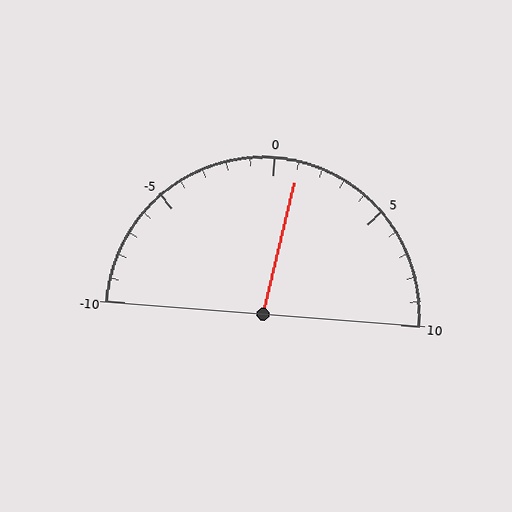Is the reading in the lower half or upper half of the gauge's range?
The reading is in the upper half of the range (-10 to 10).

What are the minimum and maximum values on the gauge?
The gauge ranges from -10 to 10.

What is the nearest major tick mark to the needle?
The nearest major tick mark is 0.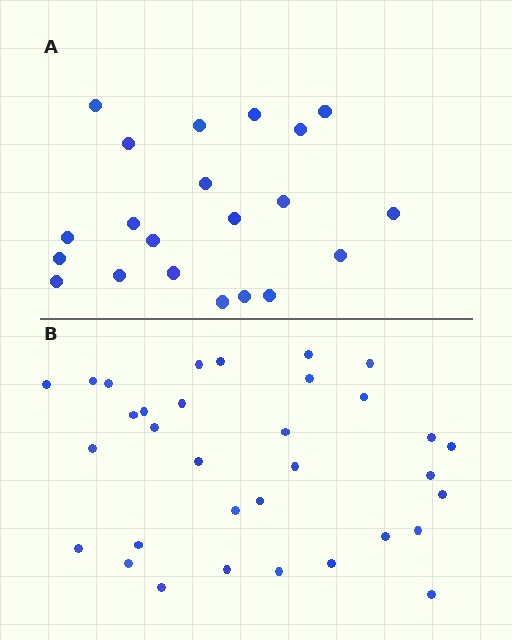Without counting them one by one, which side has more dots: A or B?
Region B (the bottom region) has more dots.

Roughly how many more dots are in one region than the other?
Region B has roughly 12 or so more dots than region A.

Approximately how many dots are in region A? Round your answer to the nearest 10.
About 20 dots. (The exact count is 21, which rounds to 20.)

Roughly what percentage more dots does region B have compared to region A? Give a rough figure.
About 55% more.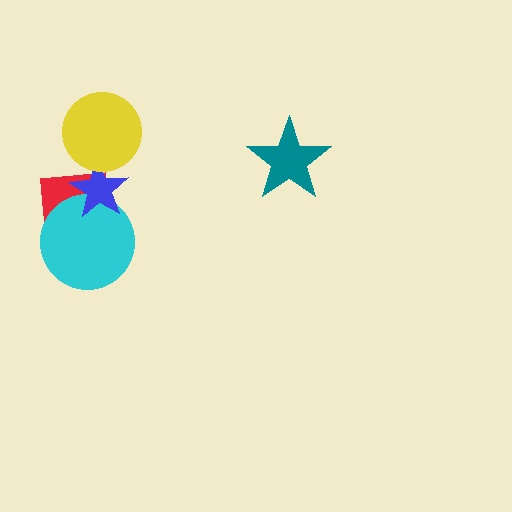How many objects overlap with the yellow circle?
1 object overlaps with the yellow circle.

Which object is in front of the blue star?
The yellow circle is in front of the blue star.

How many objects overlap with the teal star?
0 objects overlap with the teal star.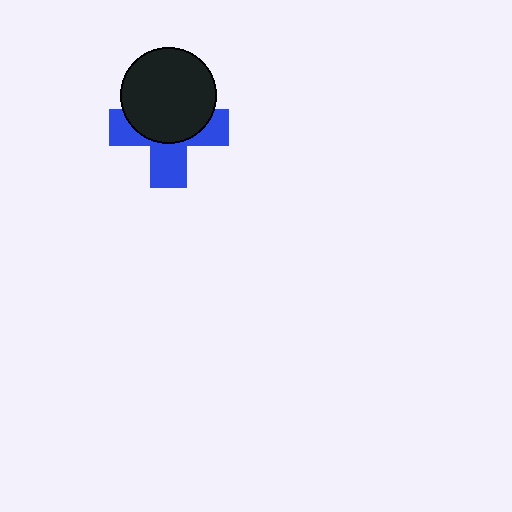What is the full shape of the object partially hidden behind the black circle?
The partially hidden object is a blue cross.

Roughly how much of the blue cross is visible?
About half of it is visible (roughly 48%).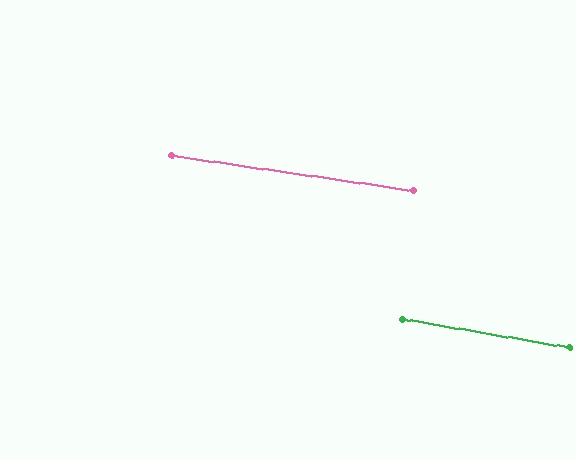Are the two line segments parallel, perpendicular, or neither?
Parallel — their directions differ by only 1.7°.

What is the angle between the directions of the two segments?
Approximately 2 degrees.